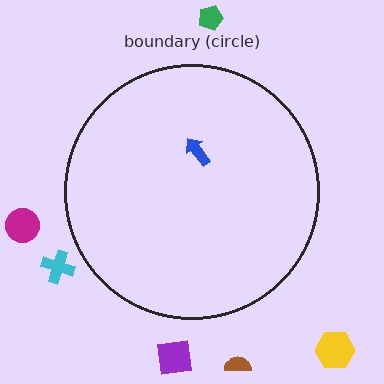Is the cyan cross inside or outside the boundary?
Outside.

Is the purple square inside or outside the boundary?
Outside.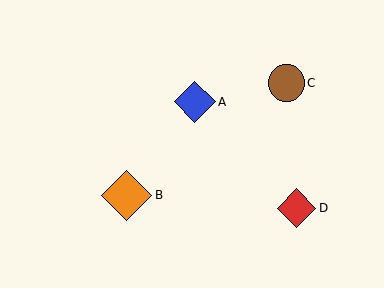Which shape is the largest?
The orange diamond (labeled B) is the largest.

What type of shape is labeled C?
Shape C is a brown circle.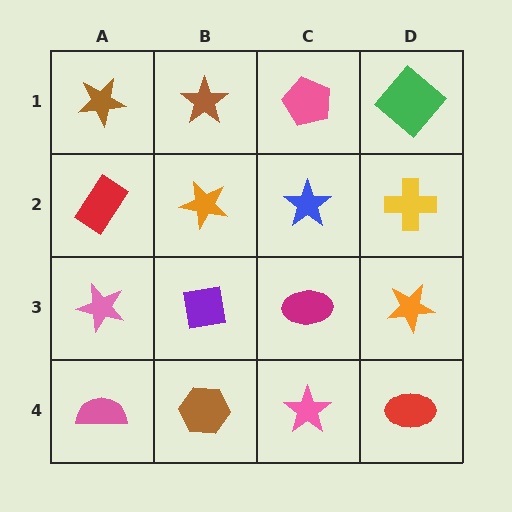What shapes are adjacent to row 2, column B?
A brown star (row 1, column B), a purple square (row 3, column B), a red rectangle (row 2, column A), a blue star (row 2, column C).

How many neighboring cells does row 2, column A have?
3.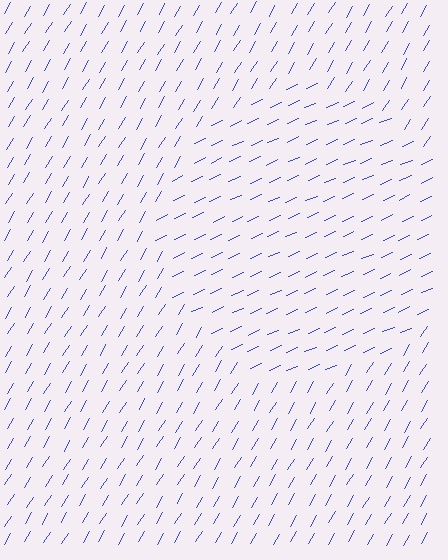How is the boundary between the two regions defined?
The boundary is defined purely by a change in line orientation (approximately 35 degrees difference). All lines are the same color and thickness.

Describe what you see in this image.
The image is filled with small blue line segments. A circle region in the image has lines oriented differently from the surrounding lines, creating a visible texture boundary.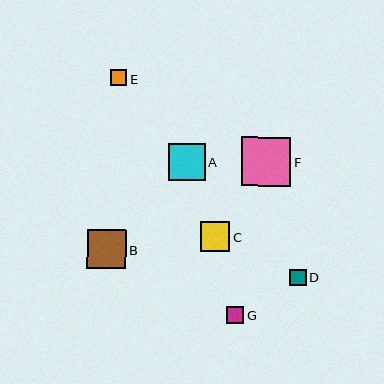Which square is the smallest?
Square E is the smallest with a size of approximately 16 pixels.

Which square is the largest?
Square F is the largest with a size of approximately 49 pixels.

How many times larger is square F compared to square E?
Square F is approximately 3.0 times the size of square E.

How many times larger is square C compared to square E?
Square C is approximately 1.8 times the size of square E.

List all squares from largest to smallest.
From largest to smallest: F, B, A, C, G, D, E.